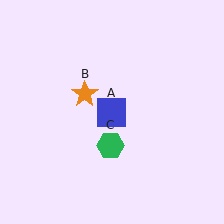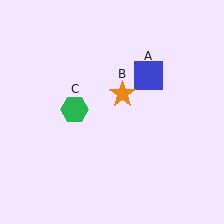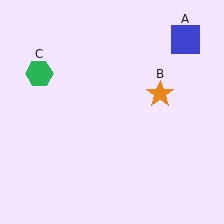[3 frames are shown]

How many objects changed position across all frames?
3 objects changed position: blue square (object A), orange star (object B), green hexagon (object C).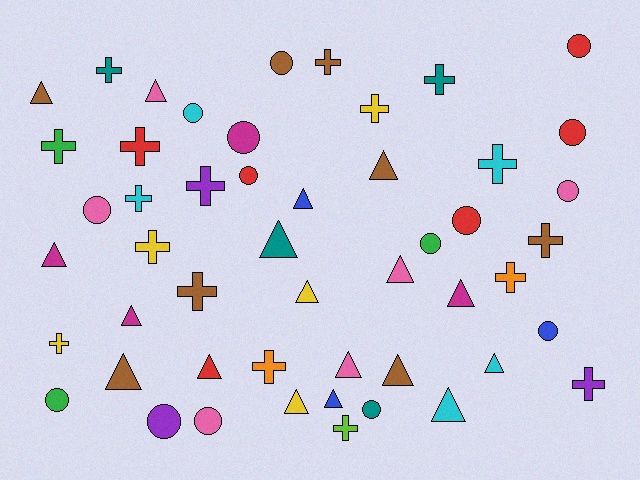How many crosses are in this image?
There are 17 crosses.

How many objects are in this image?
There are 50 objects.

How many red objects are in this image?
There are 6 red objects.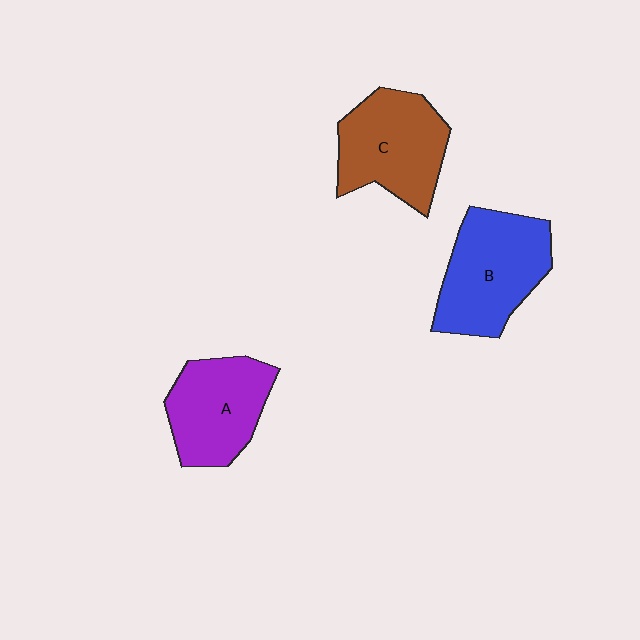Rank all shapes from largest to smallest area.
From largest to smallest: B (blue), C (brown), A (purple).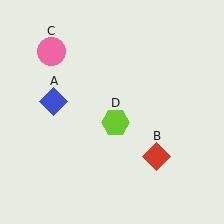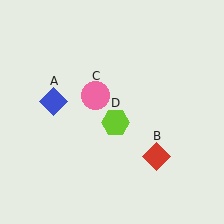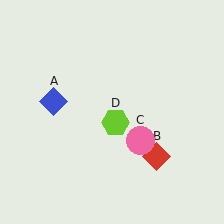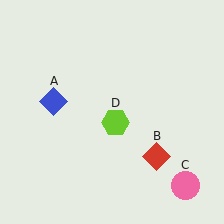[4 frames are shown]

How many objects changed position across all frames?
1 object changed position: pink circle (object C).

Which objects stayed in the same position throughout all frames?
Blue diamond (object A) and red diamond (object B) and lime hexagon (object D) remained stationary.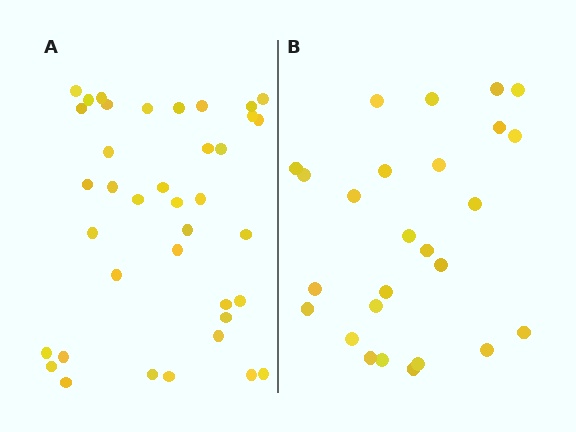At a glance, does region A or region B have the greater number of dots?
Region A (the left region) has more dots.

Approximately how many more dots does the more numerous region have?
Region A has roughly 12 or so more dots than region B.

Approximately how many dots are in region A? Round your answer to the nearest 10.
About 40 dots. (The exact count is 38, which rounds to 40.)